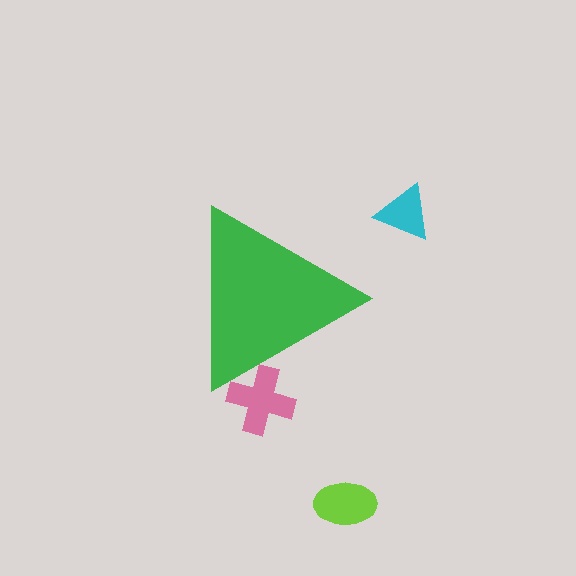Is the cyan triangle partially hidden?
No, the cyan triangle is fully visible.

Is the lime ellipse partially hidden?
No, the lime ellipse is fully visible.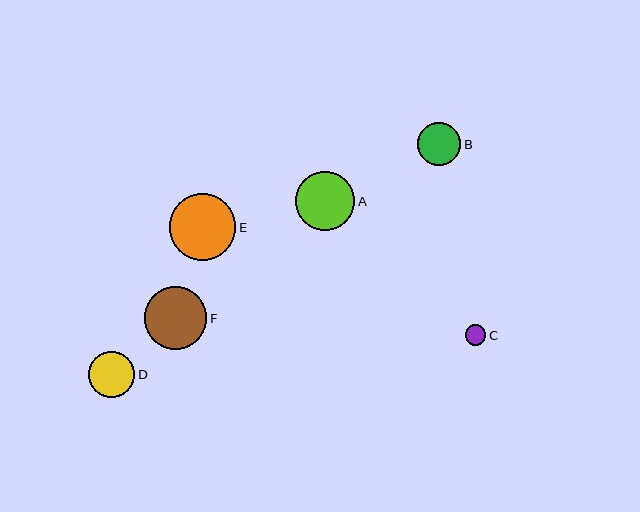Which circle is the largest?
Circle E is the largest with a size of approximately 67 pixels.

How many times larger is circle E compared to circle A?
Circle E is approximately 1.1 times the size of circle A.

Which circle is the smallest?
Circle C is the smallest with a size of approximately 21 pixels.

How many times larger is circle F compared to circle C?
Circle F is approximately 3.0 times the size of circle C.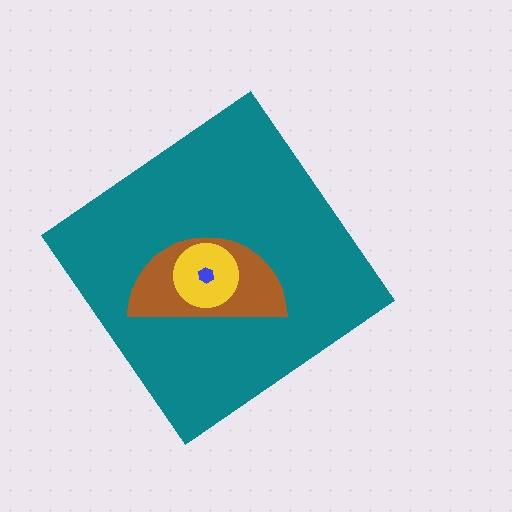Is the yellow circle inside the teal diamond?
Yes.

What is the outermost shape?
The teal diamond.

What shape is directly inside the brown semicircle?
The yellow circle.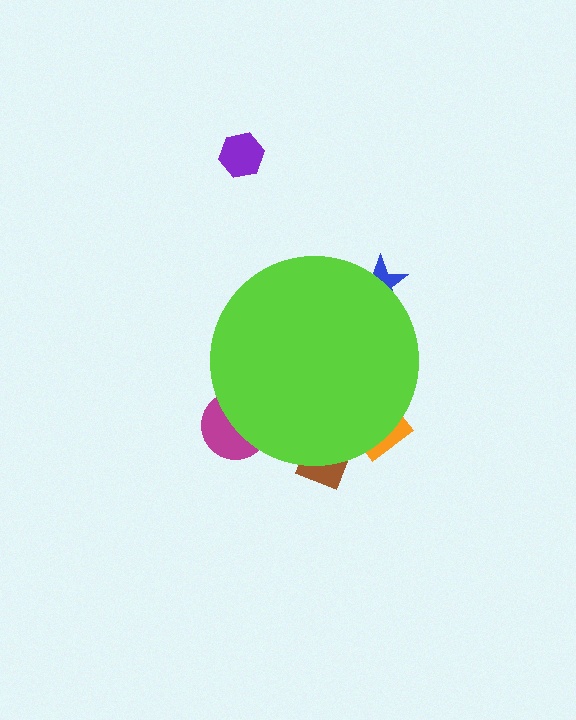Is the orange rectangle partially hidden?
Yes, the orange rectangle is partially hidden behind the lime circle.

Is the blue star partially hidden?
Yes, the blue star is partially hidden behind the lime circle.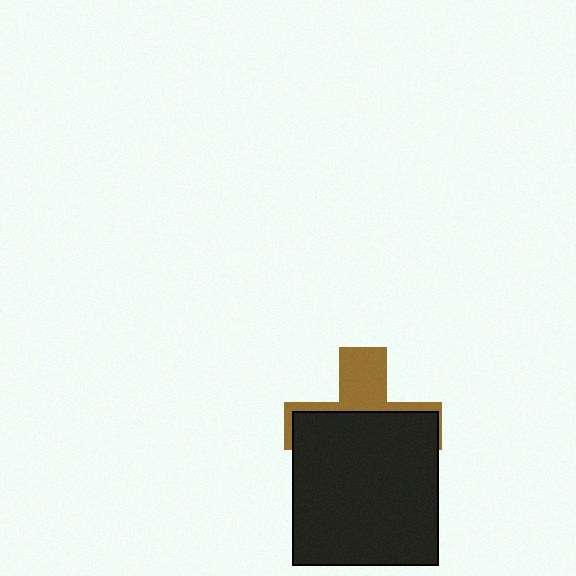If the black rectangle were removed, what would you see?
You would see the complete brown cross.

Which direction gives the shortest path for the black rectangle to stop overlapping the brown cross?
Moving down gives the shortest separation.